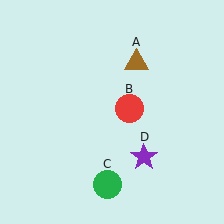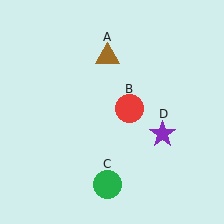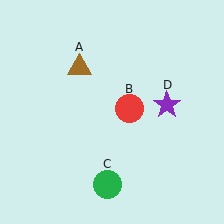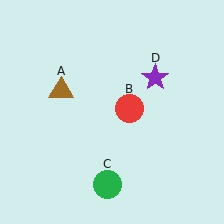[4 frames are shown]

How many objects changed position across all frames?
2 objects changed position: brown triangle (object A), purple star (object D).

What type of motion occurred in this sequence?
The brown triangle (object A), purple star (object D) rotated counterclockwise around the center of the scene.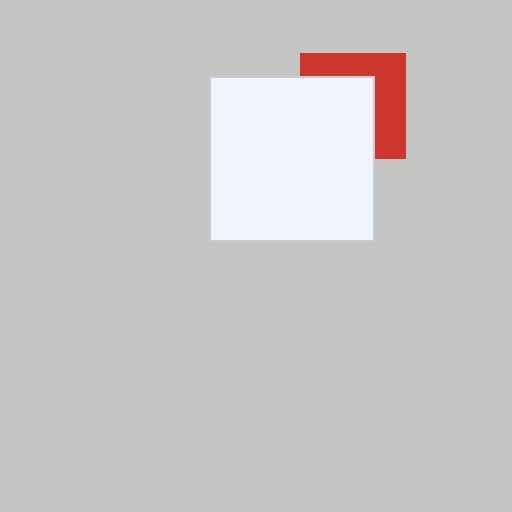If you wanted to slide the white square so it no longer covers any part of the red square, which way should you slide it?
Slide it toward the lower-left — that is the most direct way to separate the two shapes.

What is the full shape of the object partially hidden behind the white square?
The partially hidden object is a red square.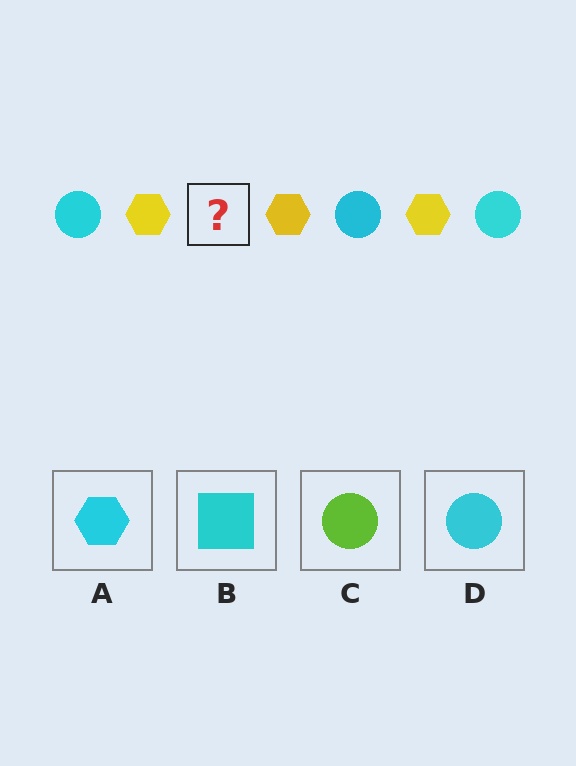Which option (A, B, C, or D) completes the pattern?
D.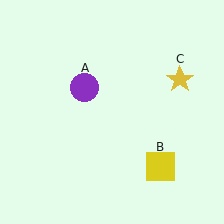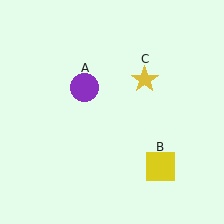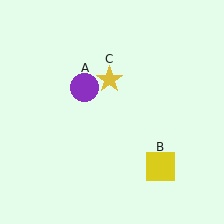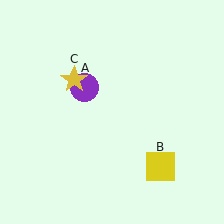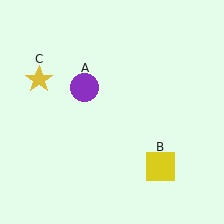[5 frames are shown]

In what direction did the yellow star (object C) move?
The yellow star (object C) moved left.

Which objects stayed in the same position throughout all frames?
Purple circle (object A) and yellow square (object B) remained stationary.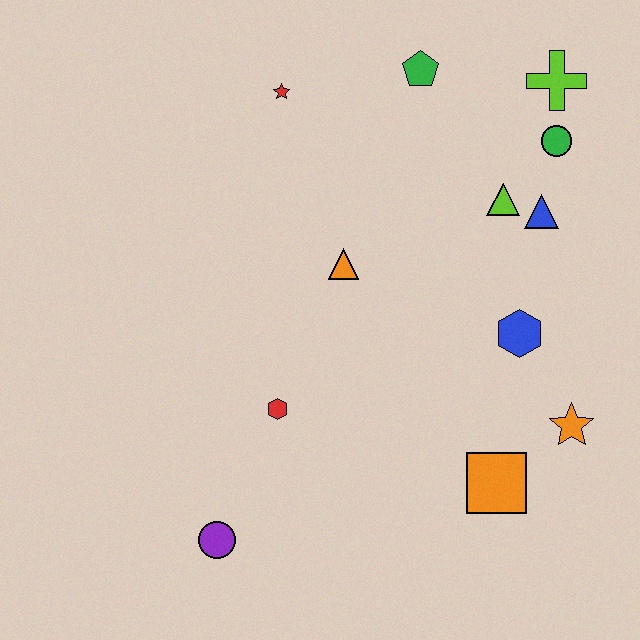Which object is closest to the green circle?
The lime cross is closest to the green circle.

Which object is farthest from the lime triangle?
The purple circle is farthest from the lime triangle.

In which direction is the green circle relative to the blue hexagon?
The green circle is above the blue hexagon.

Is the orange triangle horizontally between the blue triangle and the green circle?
No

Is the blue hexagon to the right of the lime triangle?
Yes